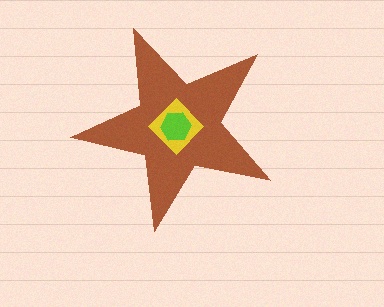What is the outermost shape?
The brown star.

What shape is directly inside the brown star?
The yellow diamond.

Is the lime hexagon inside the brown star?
Yes.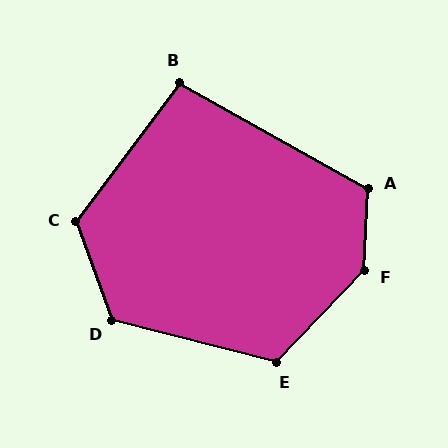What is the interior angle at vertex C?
Approximately 123 degrees (obtuse).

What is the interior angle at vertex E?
Approximately 120 degrees (obtuse).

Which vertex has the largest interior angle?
F, at approximately 139 degrees.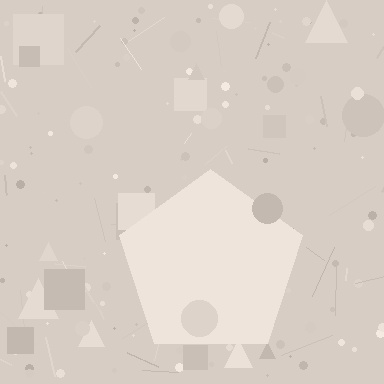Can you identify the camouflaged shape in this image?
The camouflaged shape is a pentagon.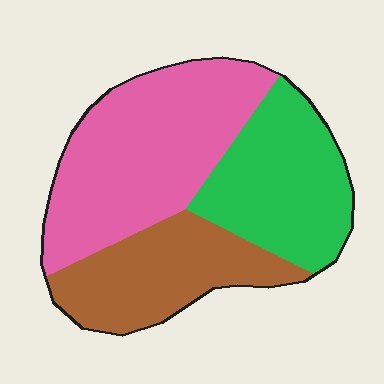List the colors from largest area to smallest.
From largest to smallest: pink, green, brown.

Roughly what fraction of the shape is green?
Green covers 30% of the shape.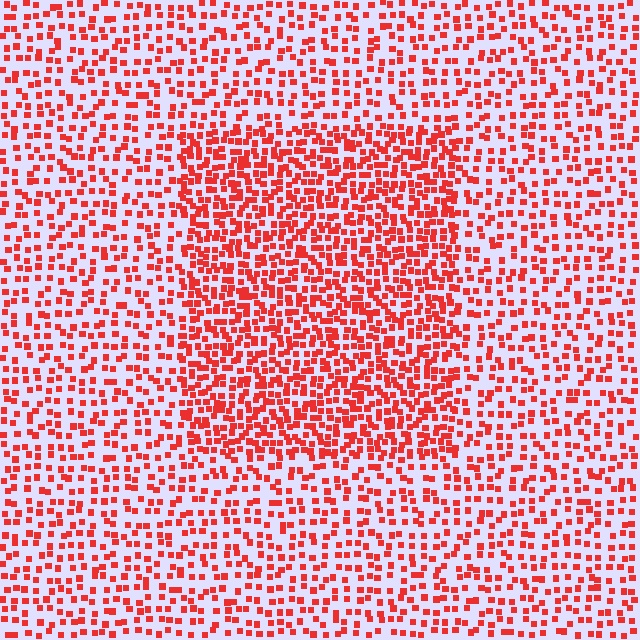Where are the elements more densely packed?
The elements are more densely packed inside the rectangle boundary.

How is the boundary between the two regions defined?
The boundary is defined by a change in element density (approximately 1.8x ratio). All elements are the same color, size, and shape.